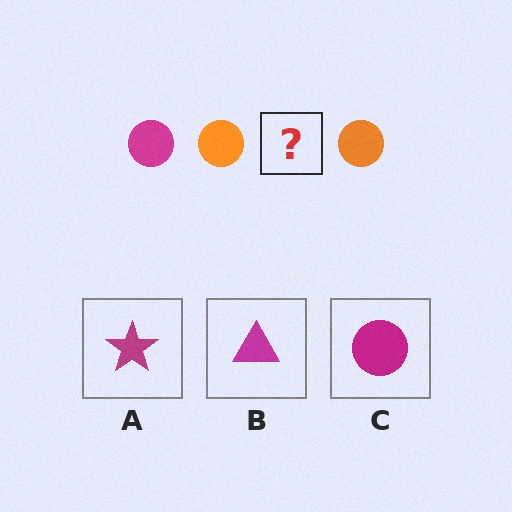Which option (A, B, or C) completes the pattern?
C.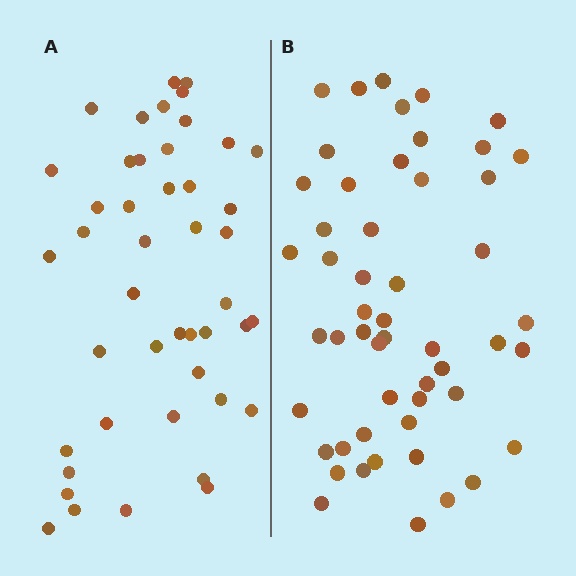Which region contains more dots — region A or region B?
Region B (the right region) has more dots.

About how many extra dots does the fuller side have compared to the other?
Region B has roughly 8 or so more dots than region A.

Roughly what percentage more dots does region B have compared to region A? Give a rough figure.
About 15% more.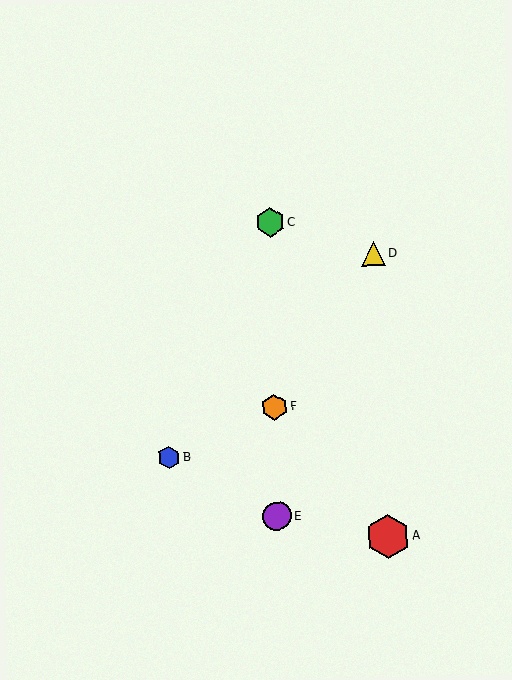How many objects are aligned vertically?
3 objects (C, E, F) are aligned vertically.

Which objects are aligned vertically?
Objects C, E, F are aligned vertically.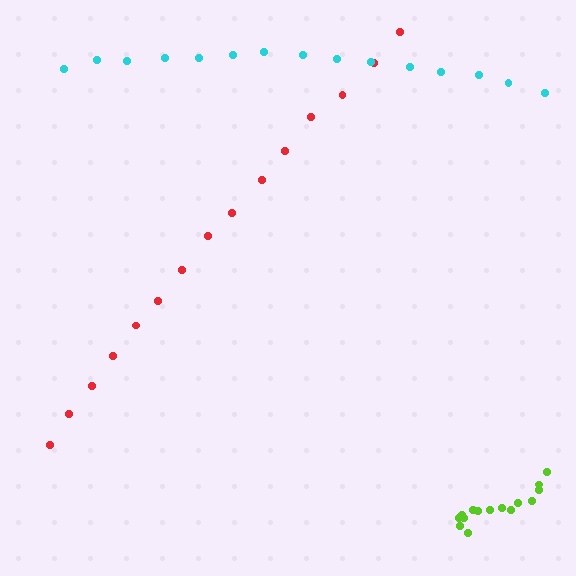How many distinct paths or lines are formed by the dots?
There are 3 distinct paths.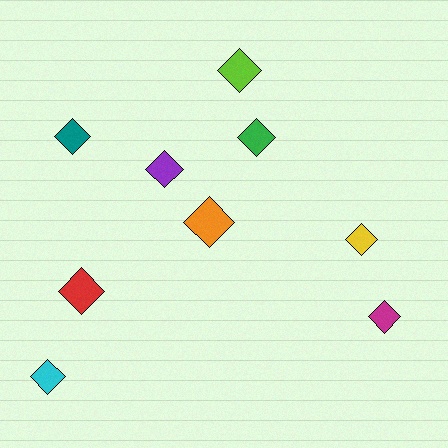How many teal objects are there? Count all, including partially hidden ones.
There is 1 teal object.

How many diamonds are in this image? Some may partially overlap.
There are 9 diamonds.